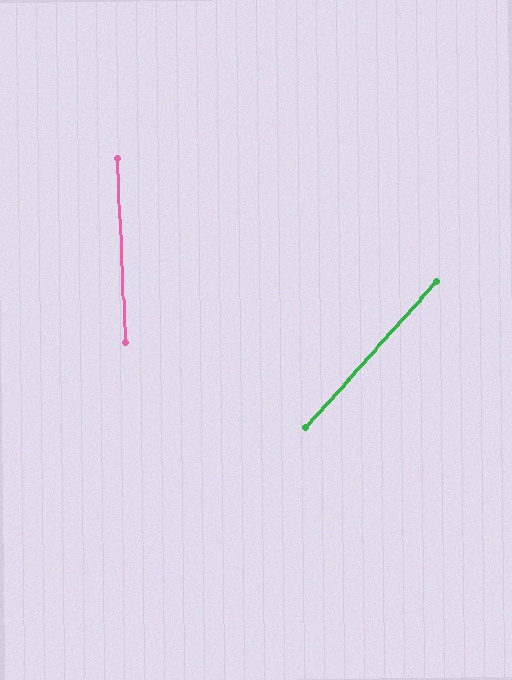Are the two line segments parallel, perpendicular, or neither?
Neither parallel nor perpendicular — they differ by about 44°.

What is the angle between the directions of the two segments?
Approximately 44 degrees.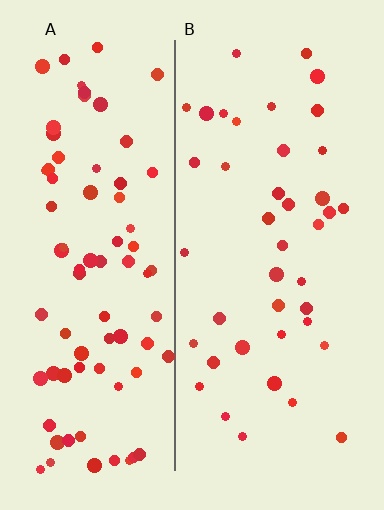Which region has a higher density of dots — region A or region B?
A (the left).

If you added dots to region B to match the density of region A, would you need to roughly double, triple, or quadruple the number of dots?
Approximately double.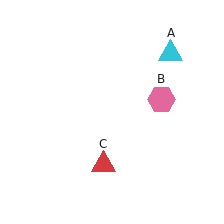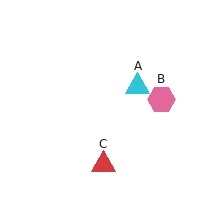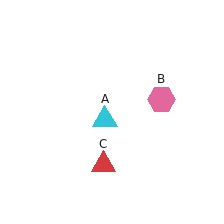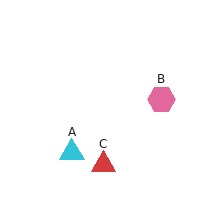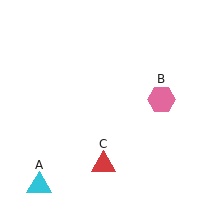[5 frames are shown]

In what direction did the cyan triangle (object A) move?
The cyan triangle (object A) moved down and to the left.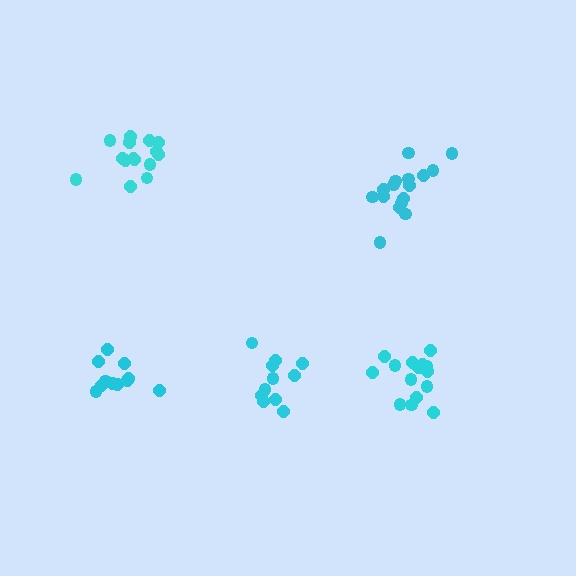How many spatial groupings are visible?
There are 5 spatial groupings.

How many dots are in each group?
Group 1: 16 dots, Group 2: 11 dots, Group 3: 15 dots, Group 4: 15 dots, Group 5: 11 dots (68 total).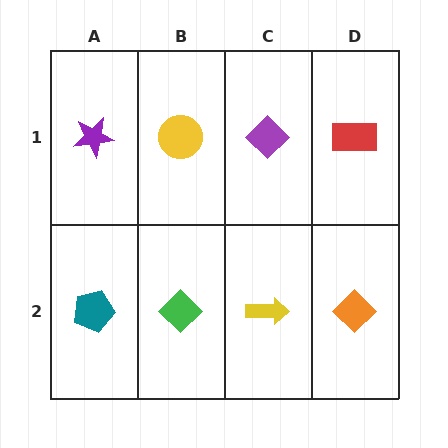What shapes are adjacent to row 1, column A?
A teal pentagon (row 2, column A), a yellow circle (row 1, column B).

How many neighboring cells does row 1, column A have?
2.